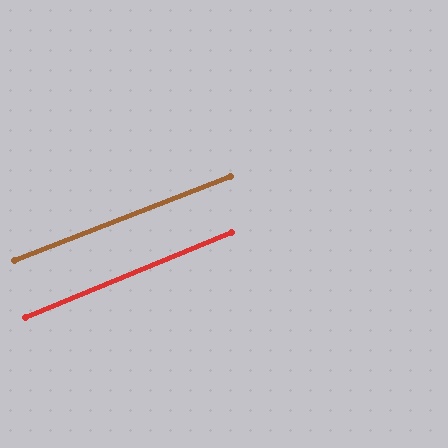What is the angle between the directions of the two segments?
Approximately 1 degree.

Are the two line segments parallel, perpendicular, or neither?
Parallel — their directions differ by only 1.1°.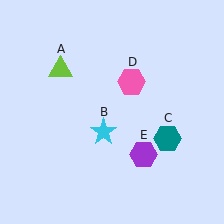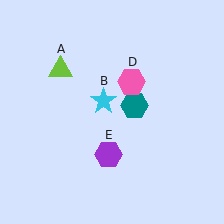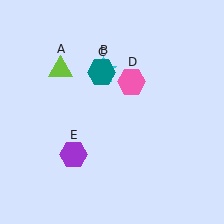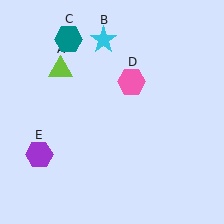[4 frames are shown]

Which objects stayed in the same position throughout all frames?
Lime triangle (object A) and pink hexagon (object D) remained stationary.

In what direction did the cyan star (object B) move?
The cyan star (object B) moved up.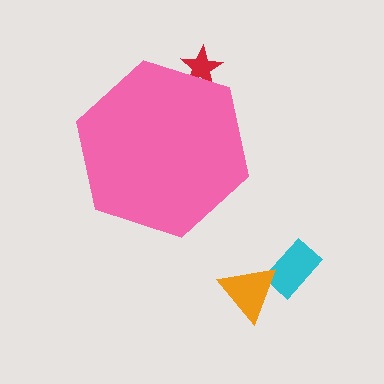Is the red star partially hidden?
Yes, the red star is partially hidden behind the pink hexagon.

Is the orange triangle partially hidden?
No, the orange triangle is fully visible.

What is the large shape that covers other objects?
A pink hexagon.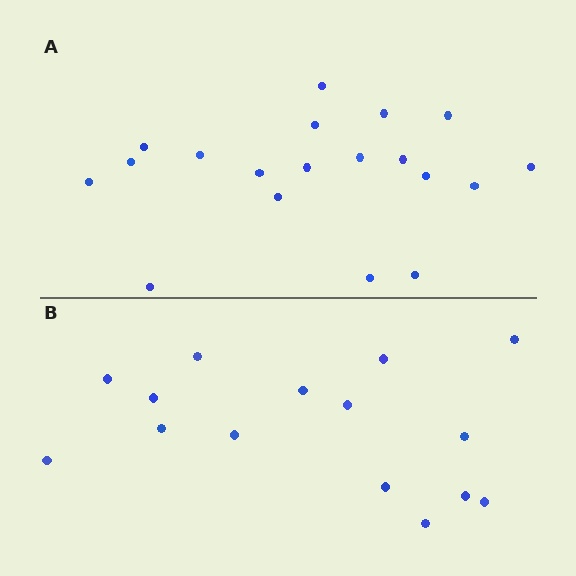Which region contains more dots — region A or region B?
Region A (the top region) has more dots.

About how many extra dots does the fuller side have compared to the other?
Region A has about 4 more dots than region B.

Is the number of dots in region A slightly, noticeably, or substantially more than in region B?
Region A has noticeably more, but not dramatically so. The ratio is roughly 1.3 to 1.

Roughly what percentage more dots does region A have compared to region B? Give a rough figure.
About 25% more.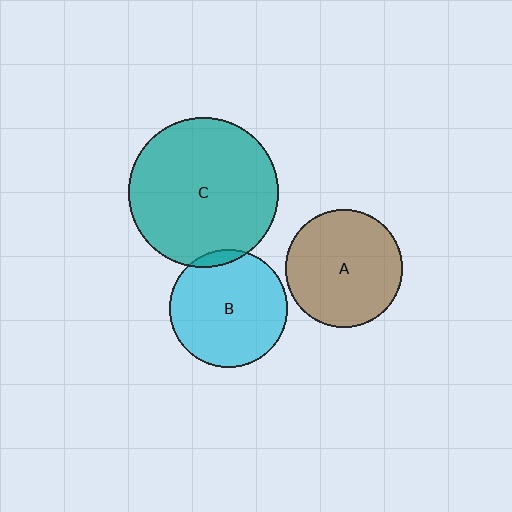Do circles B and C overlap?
Yes.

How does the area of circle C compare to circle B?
Approximately 1.6 times.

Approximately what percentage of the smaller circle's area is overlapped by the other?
Approximately 5%.